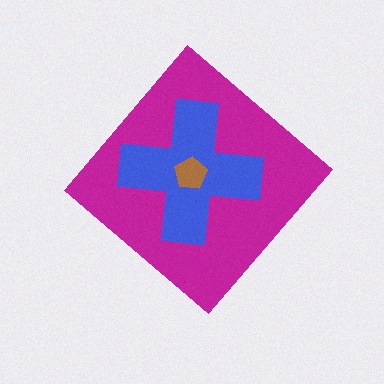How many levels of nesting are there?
3.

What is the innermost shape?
The brown pentagon.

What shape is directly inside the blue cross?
The brown pentagon.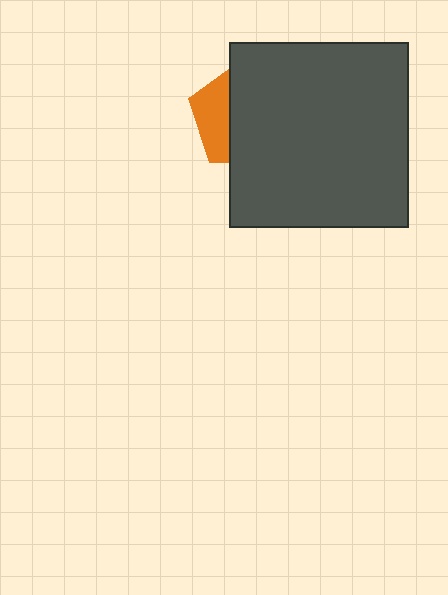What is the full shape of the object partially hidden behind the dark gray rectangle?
The partially hidden object is an orange pentagon.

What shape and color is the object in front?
The object in front is a dark gray rectangle.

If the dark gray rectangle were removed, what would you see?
You would see the complete orange pentagon.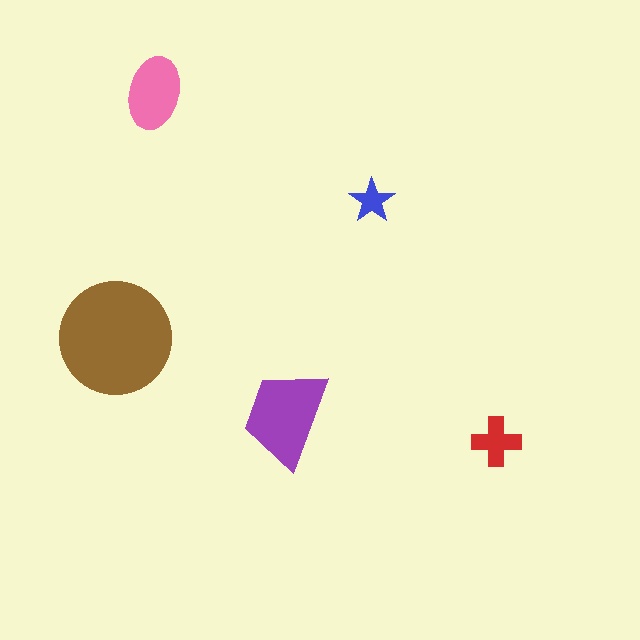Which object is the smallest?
The blue star.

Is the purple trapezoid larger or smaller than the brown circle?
Smaller.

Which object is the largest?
The brown circle.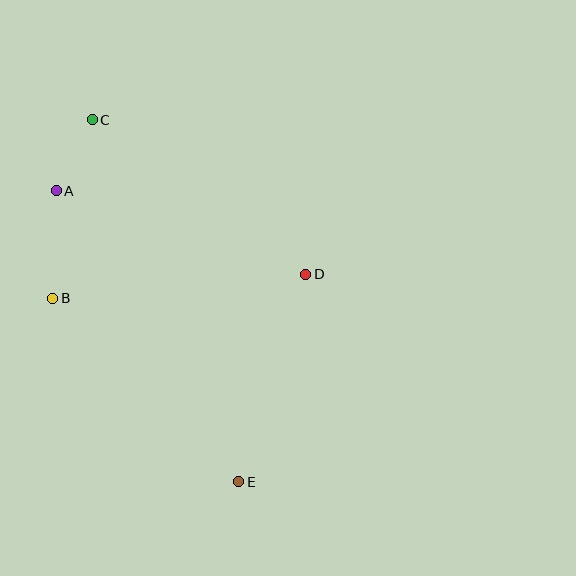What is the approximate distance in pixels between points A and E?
The distance between A and E is approximately 344 pixels.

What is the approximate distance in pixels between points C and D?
The distance between C and D is approximately 264 pixels.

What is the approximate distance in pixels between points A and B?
The distance between A and B is approximately 108 pixels.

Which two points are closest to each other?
Points A and C are closest to each other.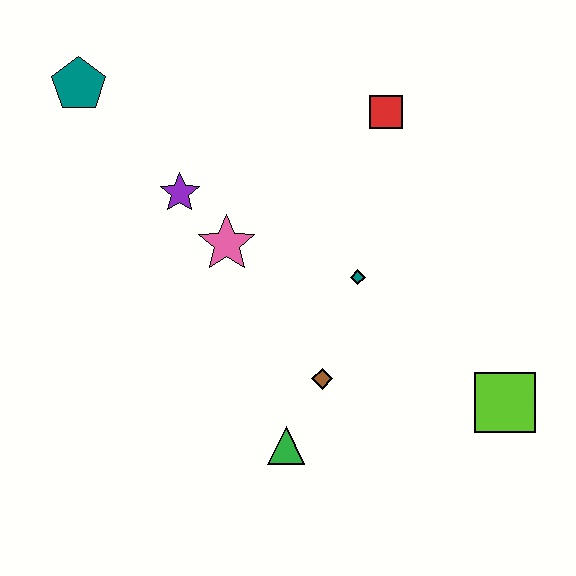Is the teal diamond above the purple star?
No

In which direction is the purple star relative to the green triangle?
The purple star is above the green triangle.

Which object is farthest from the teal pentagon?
The lime square is farthest from the teal pentagon.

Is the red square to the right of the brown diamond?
Yes